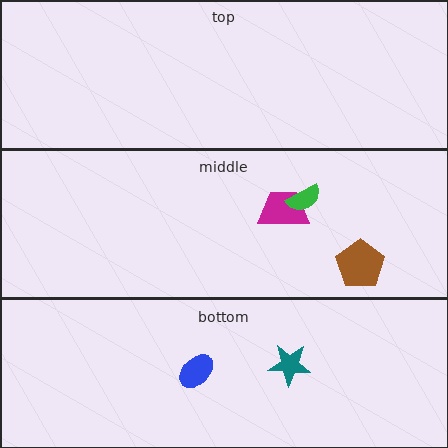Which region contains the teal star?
The bottom region.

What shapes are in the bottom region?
The teal star, the blue ellipse.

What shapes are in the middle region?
The magenta trapezoid, the brown pentagon, the green semicircle.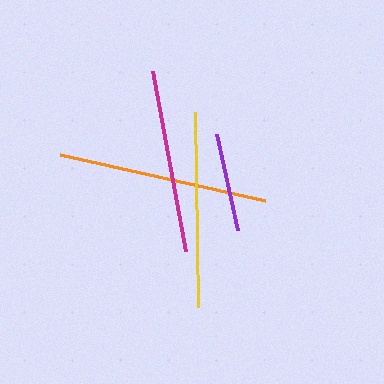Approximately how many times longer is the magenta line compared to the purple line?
The magenta line is approximately 1.9 times the length of the purple line.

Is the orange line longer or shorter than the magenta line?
The orange line is longer than the magenta line.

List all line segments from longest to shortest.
From longest to shortest: orange, yellow, magenta, purple.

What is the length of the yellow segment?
The yellow segment is approximately 195 pixels long.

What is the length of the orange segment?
The orange segment is approximately 210 pixels long.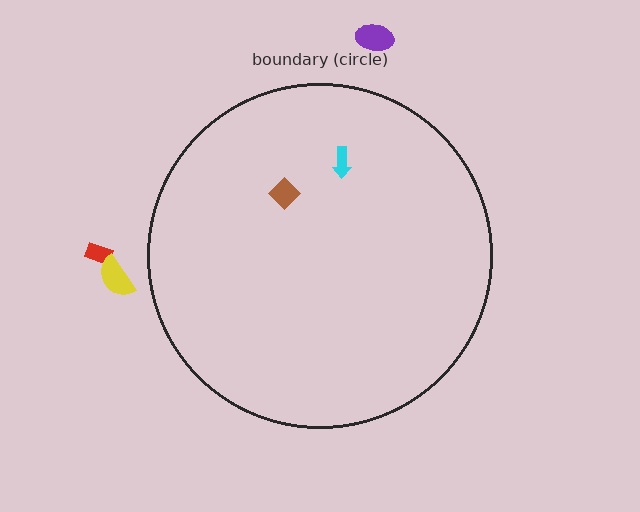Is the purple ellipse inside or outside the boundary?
Outside.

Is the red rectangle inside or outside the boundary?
Outside.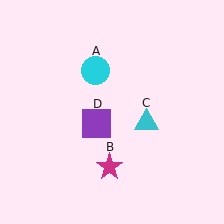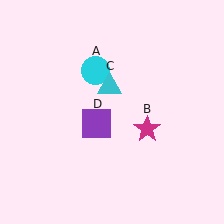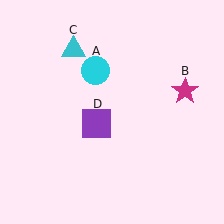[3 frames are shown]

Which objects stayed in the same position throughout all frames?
Cyan circle (object A) and purple square (object D) remained stationary.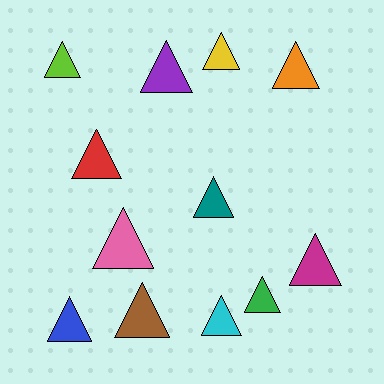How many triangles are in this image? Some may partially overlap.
There are 12 triangles.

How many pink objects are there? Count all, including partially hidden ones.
There is 1 pink object.